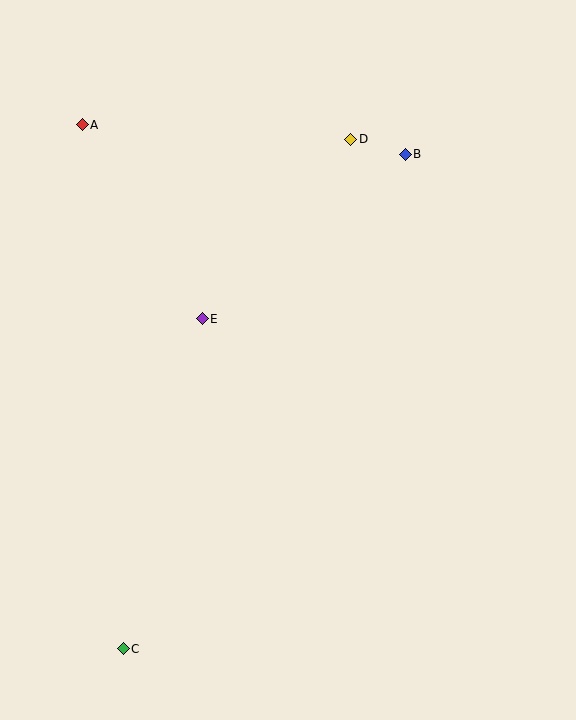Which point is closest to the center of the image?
Point E at (202, 319) is closest to the center.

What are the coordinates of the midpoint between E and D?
The midpoint between E and D is at (276, 229).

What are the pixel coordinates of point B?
Point B is at (405, 154).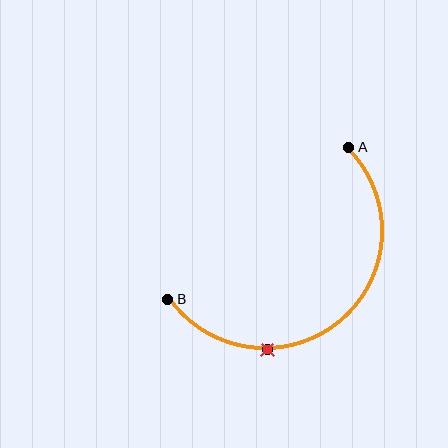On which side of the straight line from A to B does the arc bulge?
The arc bulges below and to the right of the straight line connecting A and B.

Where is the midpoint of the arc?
The arc midpoint is the point on the curve farthest from the straight line joining A and B. It sits below and to the right of that line.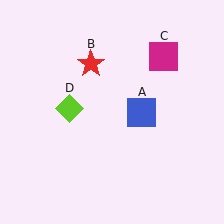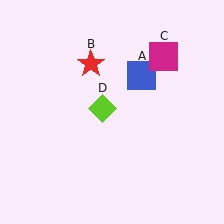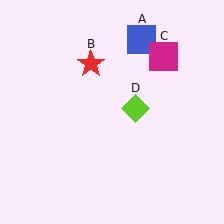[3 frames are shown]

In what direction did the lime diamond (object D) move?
The lime diamond (object D) moved right.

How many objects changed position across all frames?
2 objects changed position: blue square (object A), lime diamond (object D).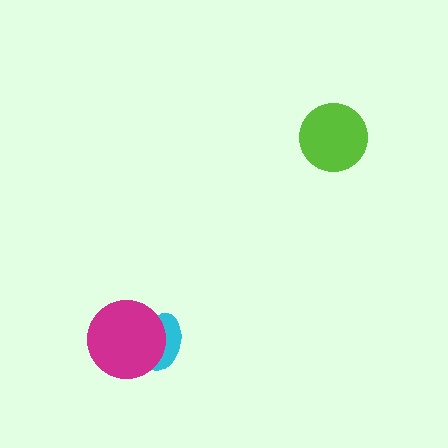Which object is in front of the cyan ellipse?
The magenta circle is in front of the cyan ellipse.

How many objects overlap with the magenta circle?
1 object overlaps with the magenta circle.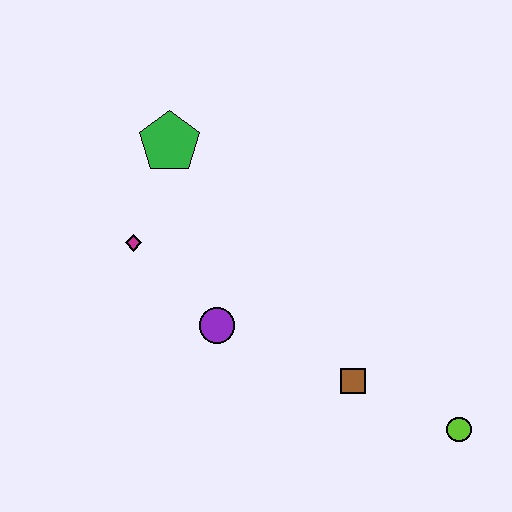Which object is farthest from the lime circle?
The green pentagon is farthest from the lime circle.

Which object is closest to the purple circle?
The magenta diamond is closest to the purple circle.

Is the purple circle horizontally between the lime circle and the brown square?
No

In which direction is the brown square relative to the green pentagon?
The brown square is below the green pentagon.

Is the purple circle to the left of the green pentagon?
No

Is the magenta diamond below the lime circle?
No